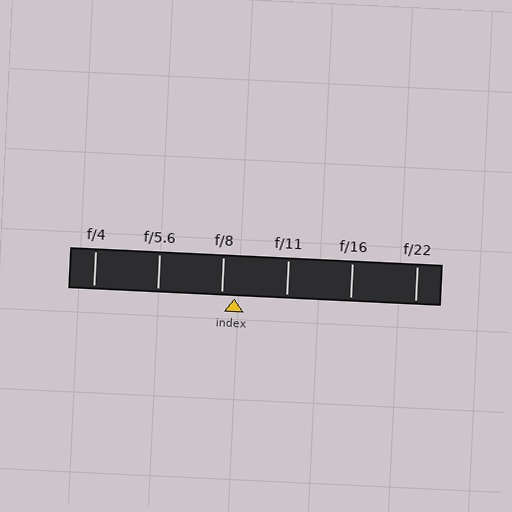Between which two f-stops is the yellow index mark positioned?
The index mark is between f/8 and f/11.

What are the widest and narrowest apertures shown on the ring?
The widest aperture shown is f/4 and the narrowest is f/22.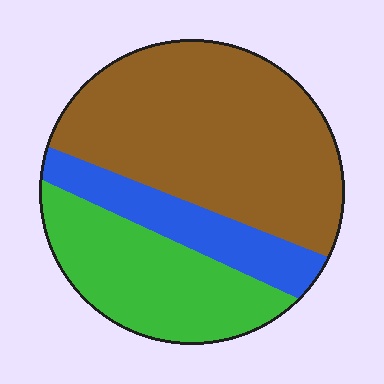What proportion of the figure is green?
Green covers 29% of the figure.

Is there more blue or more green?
Green.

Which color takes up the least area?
Blue, at roughly 15%.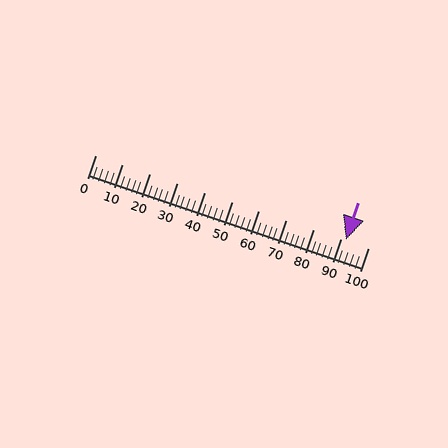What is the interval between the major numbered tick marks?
The major tick marks are spaced 10 units apart.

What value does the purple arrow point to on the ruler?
The purple arrow points to approximately 92.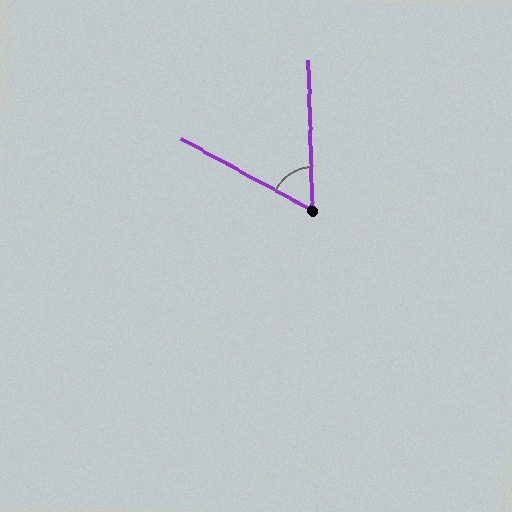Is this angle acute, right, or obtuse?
It is acute.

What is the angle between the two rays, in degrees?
Approximately 60 degrees.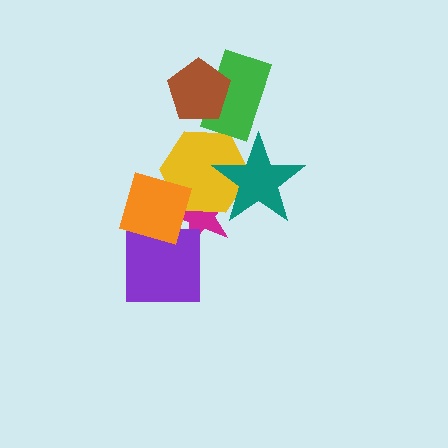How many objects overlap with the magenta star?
4 objects overlap with the magenta star.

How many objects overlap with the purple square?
2 objects overlap with the purple square.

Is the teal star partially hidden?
No, no other shape covers it.